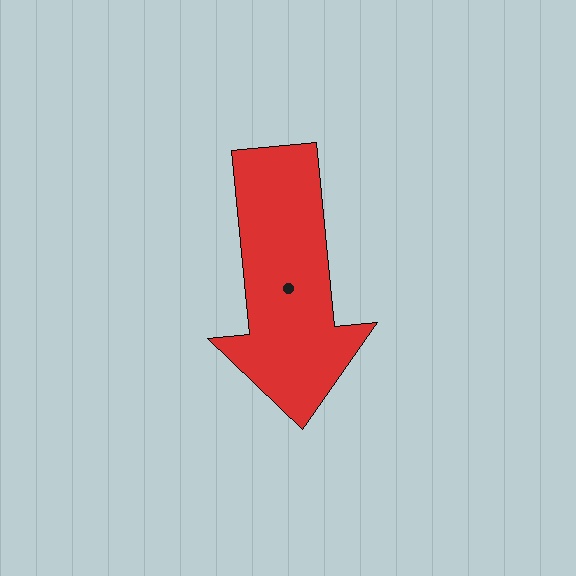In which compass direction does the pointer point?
South.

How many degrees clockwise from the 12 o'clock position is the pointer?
Approximately 174 degrees.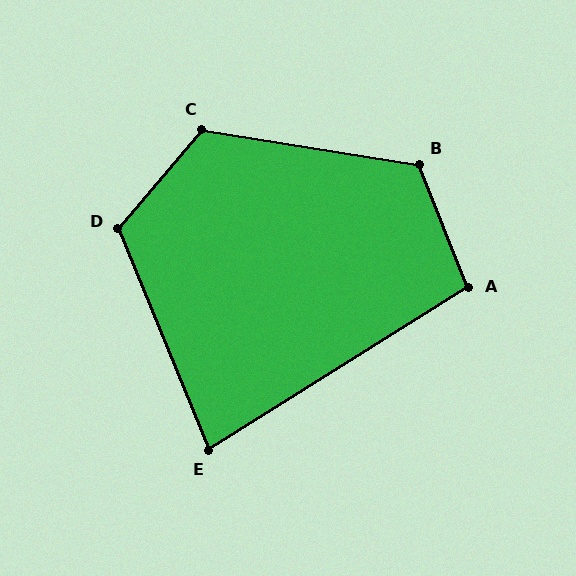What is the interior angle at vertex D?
Approximately 117 degrees (obtuse).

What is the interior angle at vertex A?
Approximately 100 degrees (obtuse).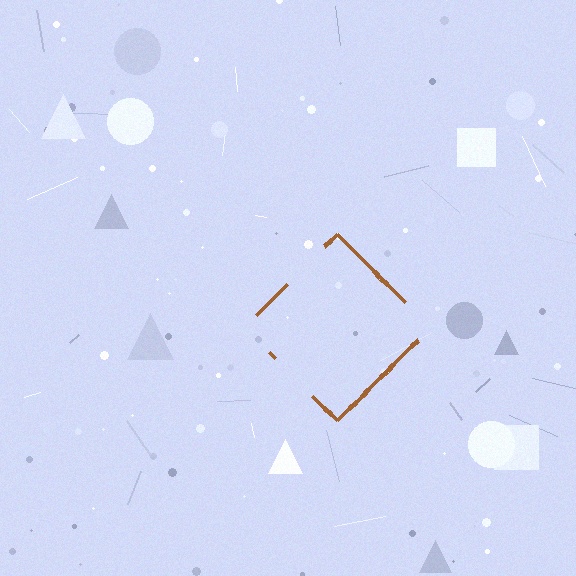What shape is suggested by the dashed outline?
The dashed outline suggests a diamond.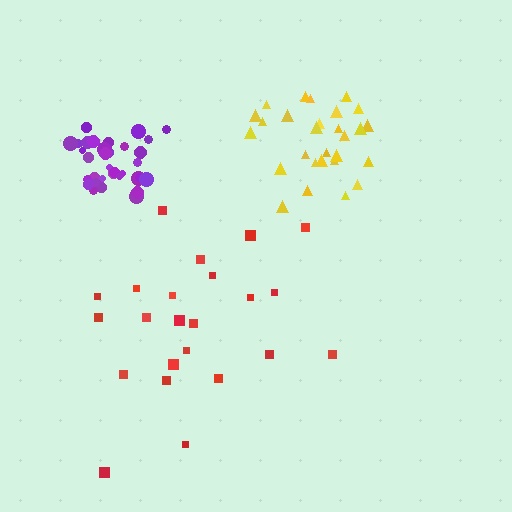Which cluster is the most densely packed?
Purple.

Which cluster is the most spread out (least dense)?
Red.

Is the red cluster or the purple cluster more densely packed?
Purple.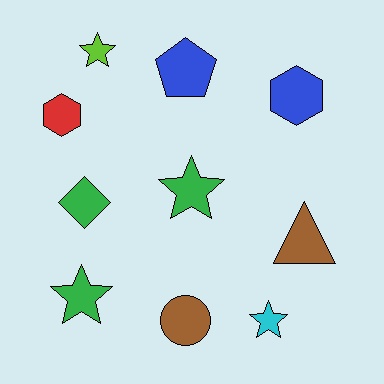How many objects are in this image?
There are 10 objects.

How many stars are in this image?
There are 4 stars.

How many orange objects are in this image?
There are no orange objects.